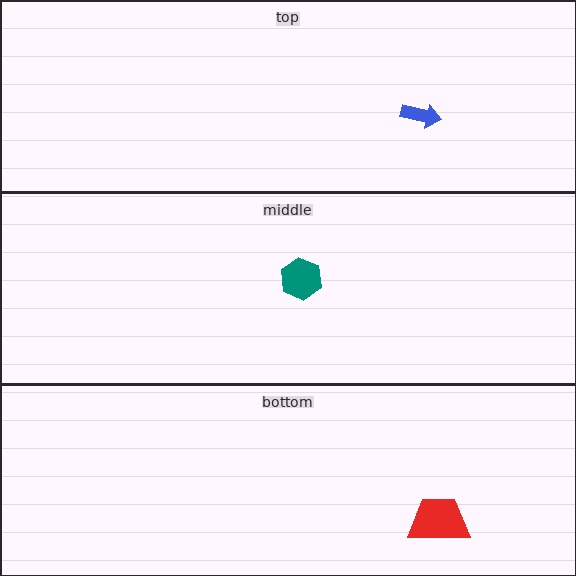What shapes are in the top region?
The blue arrow.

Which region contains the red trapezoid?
The bottom region.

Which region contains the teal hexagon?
The middle region.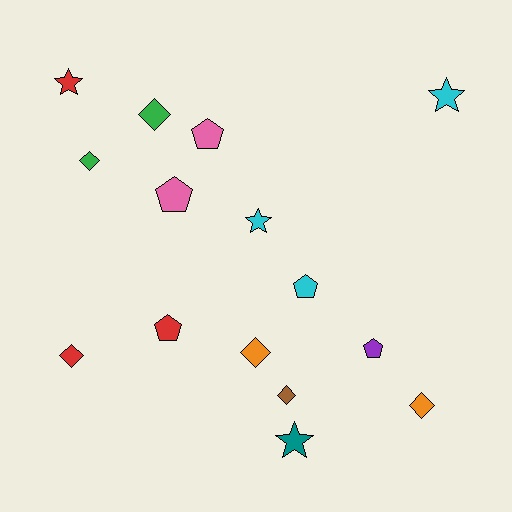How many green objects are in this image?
There are 2 green objects.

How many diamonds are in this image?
There are 6 diamonds.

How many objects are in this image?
There are 15 objects.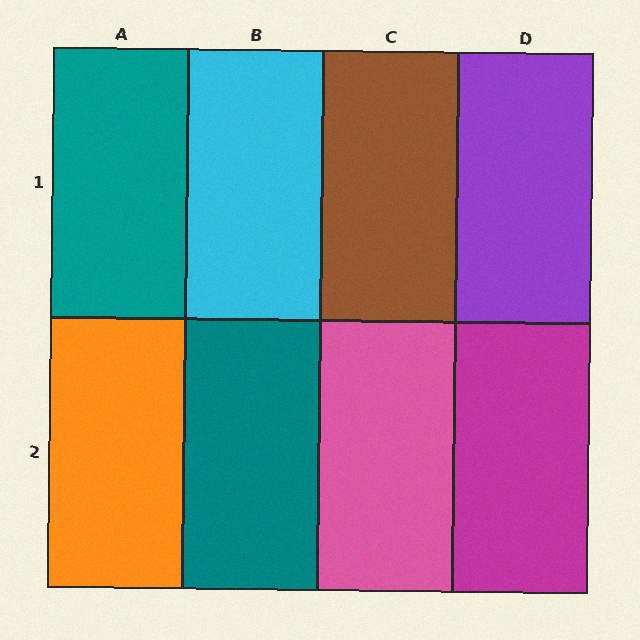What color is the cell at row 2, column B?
Teal.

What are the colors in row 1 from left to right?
Teal, cyan, brown, purple.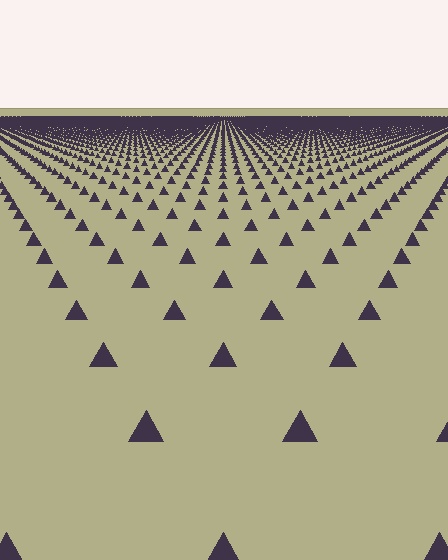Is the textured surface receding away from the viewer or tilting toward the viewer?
The surface is receding away from the viewer. Texture elements get smaller and denser toward the top.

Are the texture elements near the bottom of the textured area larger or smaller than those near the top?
Larger. Near the bottom, elements are closer to the viewer and appear at a bigger on-screen size.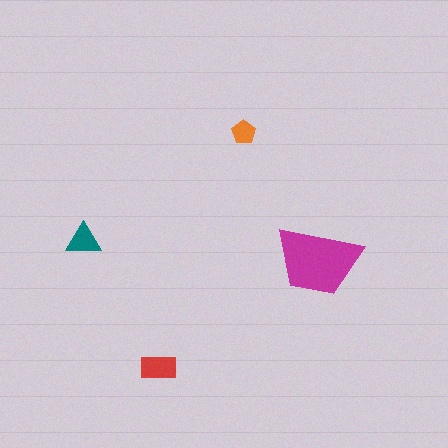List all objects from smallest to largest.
The orange pentagon, the teal triangle, the red rectangle, the magenta trapezoid.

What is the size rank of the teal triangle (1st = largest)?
3rd.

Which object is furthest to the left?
The teal triangle is leftmost.